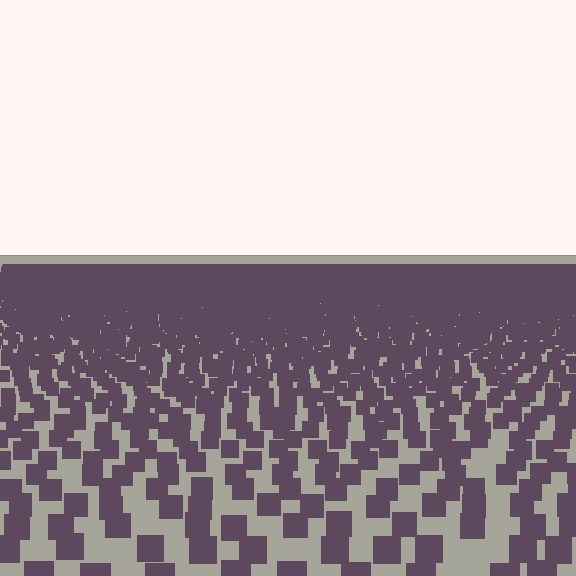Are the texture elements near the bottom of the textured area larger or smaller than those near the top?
Larger. Near the bottom, elements are closer to the viewer and appear at a bigger on-screen size.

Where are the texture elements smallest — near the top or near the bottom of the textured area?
Near the top.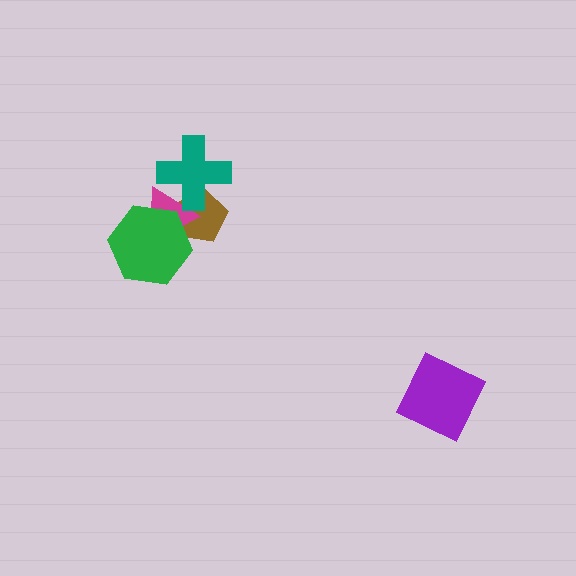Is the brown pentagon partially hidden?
Yes, it is partially covered by another shape.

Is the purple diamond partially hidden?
No, no other shape covers it.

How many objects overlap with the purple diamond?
0 objects overlap with the purple diamond.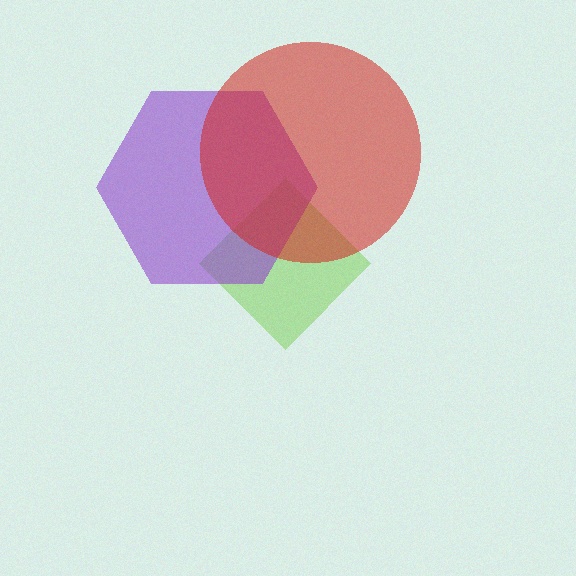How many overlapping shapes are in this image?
There are 3 overlapping shapes in the image.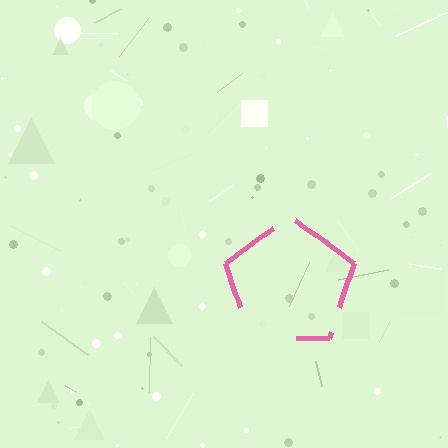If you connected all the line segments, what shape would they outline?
They would outline a pentagon.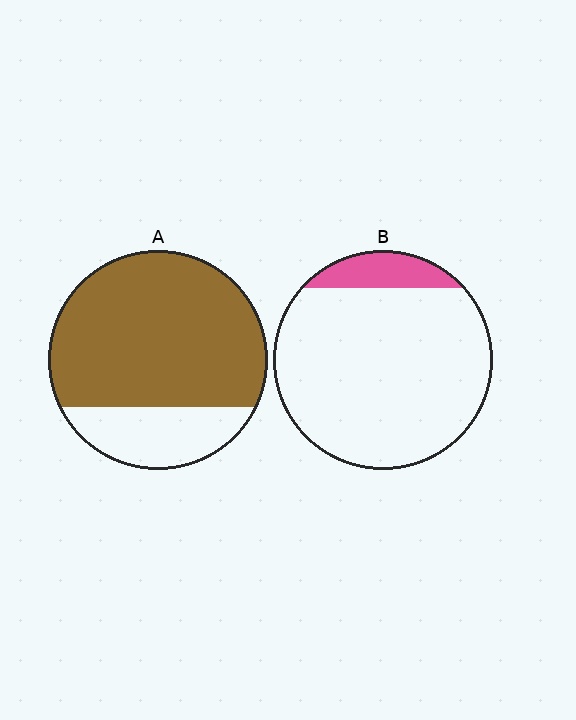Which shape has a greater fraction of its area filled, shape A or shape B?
Shape A.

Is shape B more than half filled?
No.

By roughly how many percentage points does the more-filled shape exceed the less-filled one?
By roughly 65 percentage points (A over B).